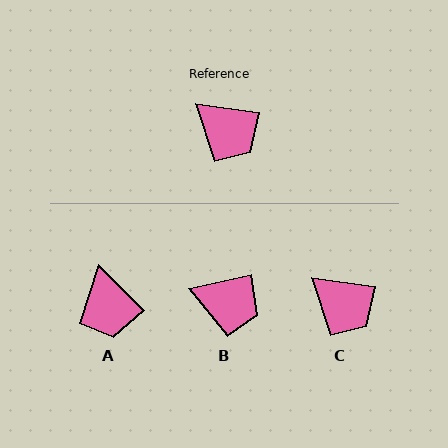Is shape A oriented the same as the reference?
No, it is off by about 37 degrees.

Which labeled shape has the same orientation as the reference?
C.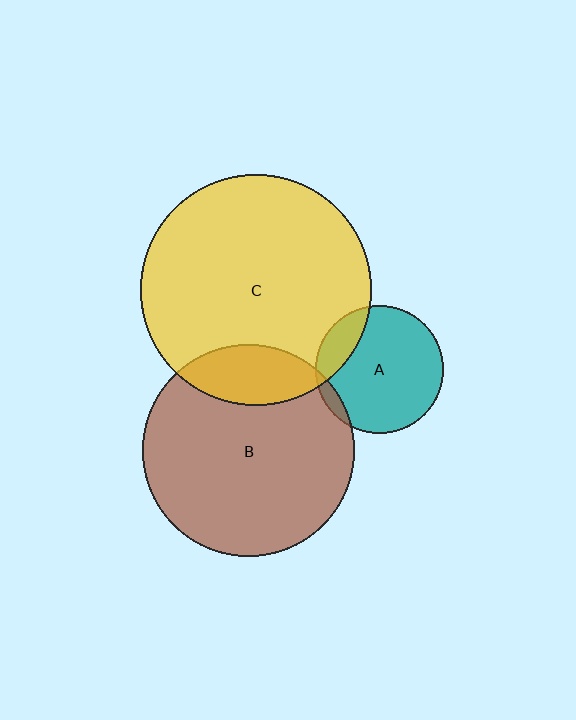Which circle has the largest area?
Circle C (yellow).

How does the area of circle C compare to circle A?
Approximately 3.2 times.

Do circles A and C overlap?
Yes.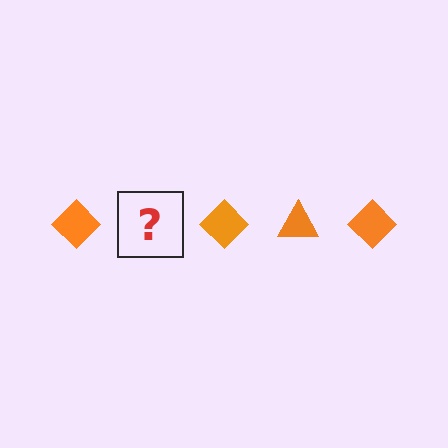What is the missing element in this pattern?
The missing element is an orange triangle.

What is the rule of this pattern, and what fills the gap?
The rule is that the pattern cycles through diamond, triangle shapes in orange. The gap should be filled with an orange triangle.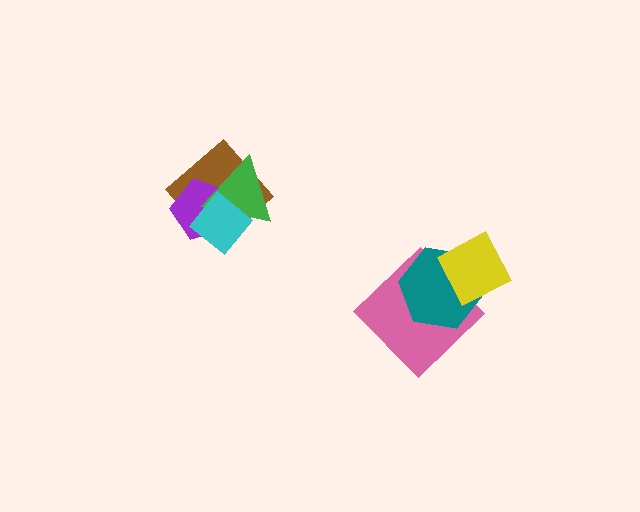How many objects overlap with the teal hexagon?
2 objects overlap with the teal hexagon.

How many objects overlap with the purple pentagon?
3 objects overlap with the purple pentagon.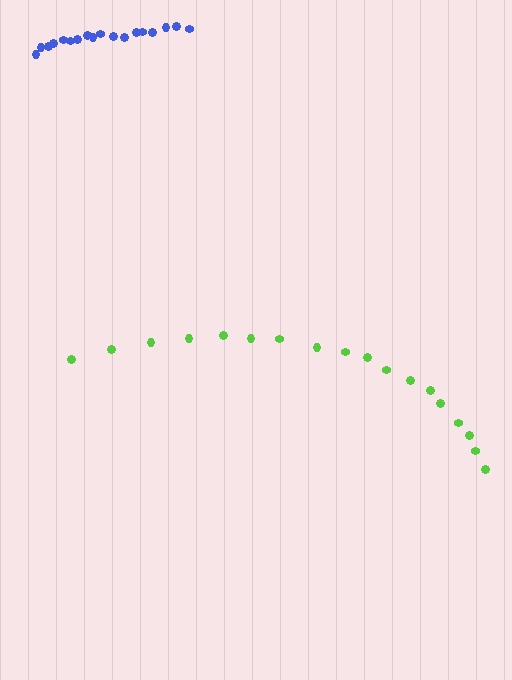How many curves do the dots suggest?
There are 2 distinct paths.